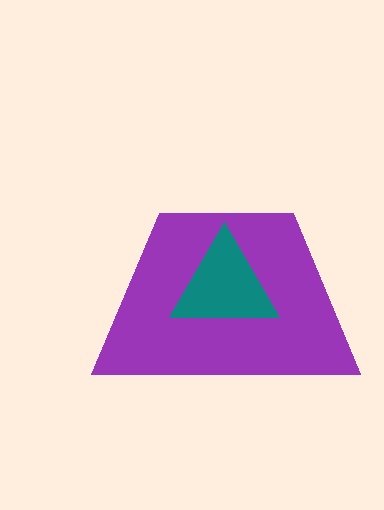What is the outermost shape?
The purple trapezoid.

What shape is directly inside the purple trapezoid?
The teal triangle.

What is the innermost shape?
The teal triangle.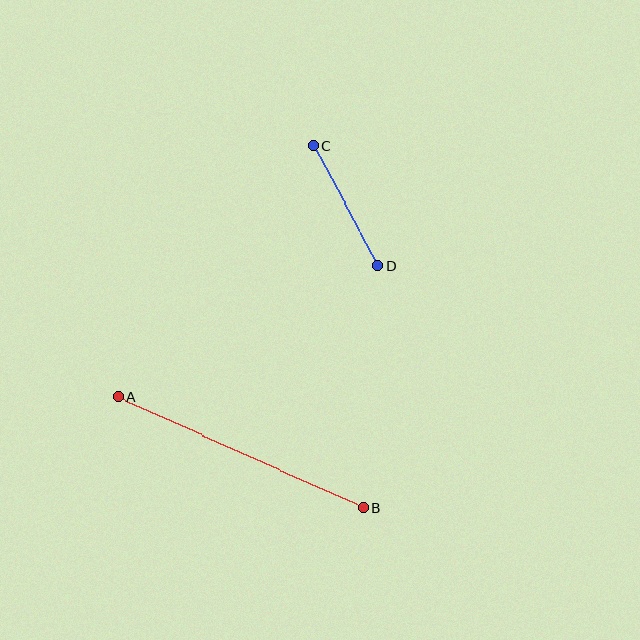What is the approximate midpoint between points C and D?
The midpoint is at approximately (345, 206) pixels.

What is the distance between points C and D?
The distance is approximately 136 pixels.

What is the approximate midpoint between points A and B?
The midpoint is at approximately (241, 452) pixels.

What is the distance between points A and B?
The distance is approximately 268 pixels.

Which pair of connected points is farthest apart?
Points A and B are farthest apart.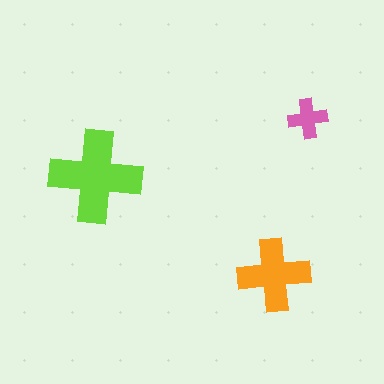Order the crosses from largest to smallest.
the lime one, the orange one, the pink one.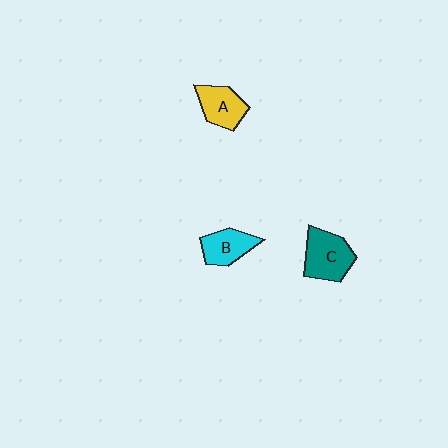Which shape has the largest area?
Shape C (teal).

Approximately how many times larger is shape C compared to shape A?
Approximately 1.2 times.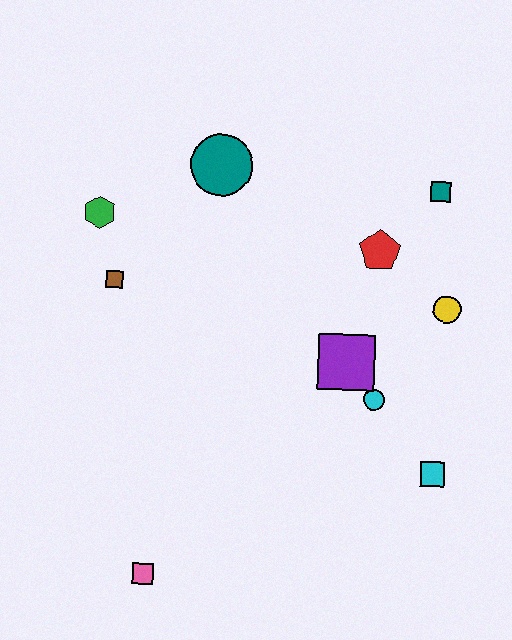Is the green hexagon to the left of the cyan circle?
Yes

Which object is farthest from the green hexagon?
The cyan square is farthest from the green hexagon.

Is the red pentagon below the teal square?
Yes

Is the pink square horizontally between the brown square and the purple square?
Yes